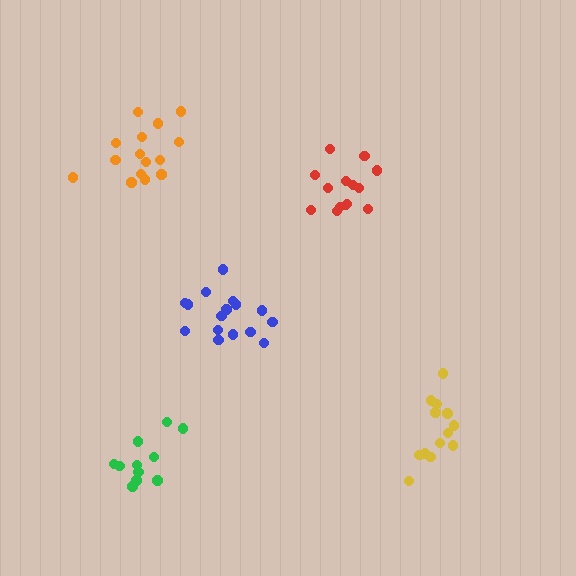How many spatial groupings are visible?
There are 5 spatial groupings.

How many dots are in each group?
Group 1: 16 dots, Group 2: 14 dots, Group 3: 15 dots, Group 4: 13 dots, Group 5: 11 dots (69 total).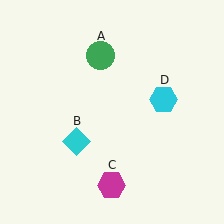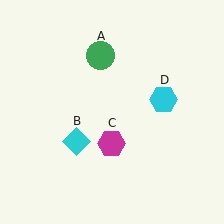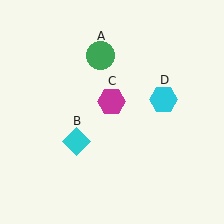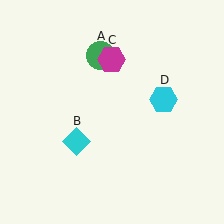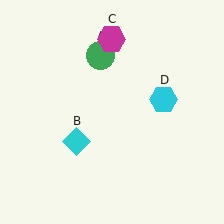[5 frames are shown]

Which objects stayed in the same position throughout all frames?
Green circle (object A) and cyan diamond (object B) and cyan hexagon (object D) remained stationary.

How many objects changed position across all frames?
1 object changed position: magenta hexagon (object C).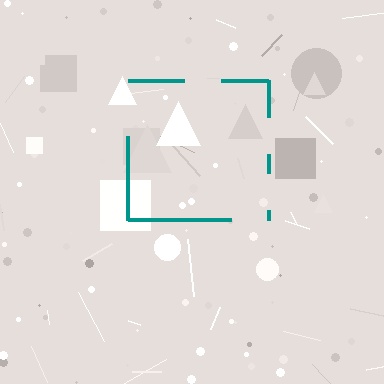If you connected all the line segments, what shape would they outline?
They would outline a square.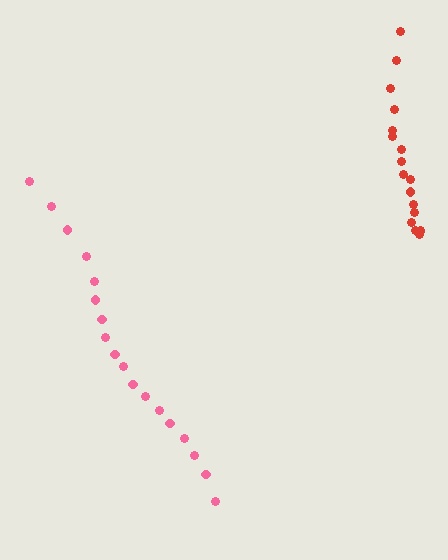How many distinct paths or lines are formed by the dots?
There are 2 distinct paths.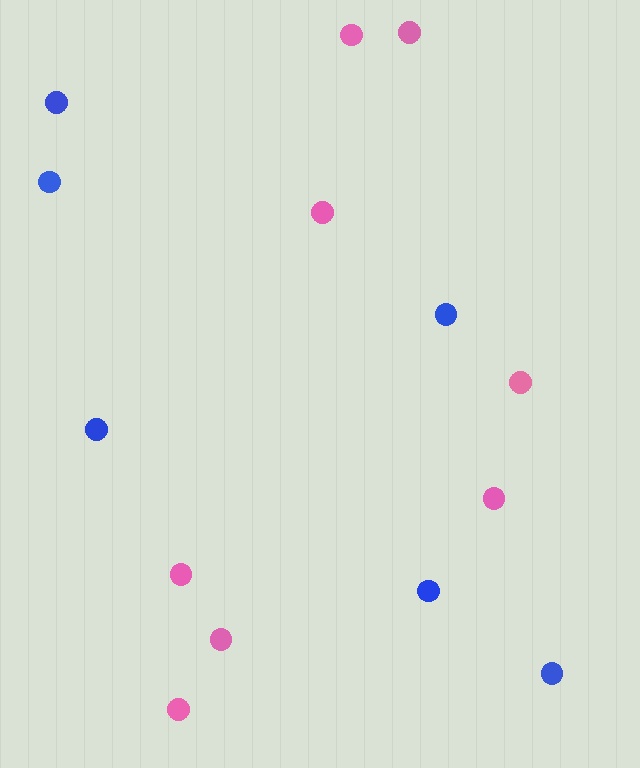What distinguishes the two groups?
There are 2 groups: one group of pink circles (8) and one group of blue circles (6).